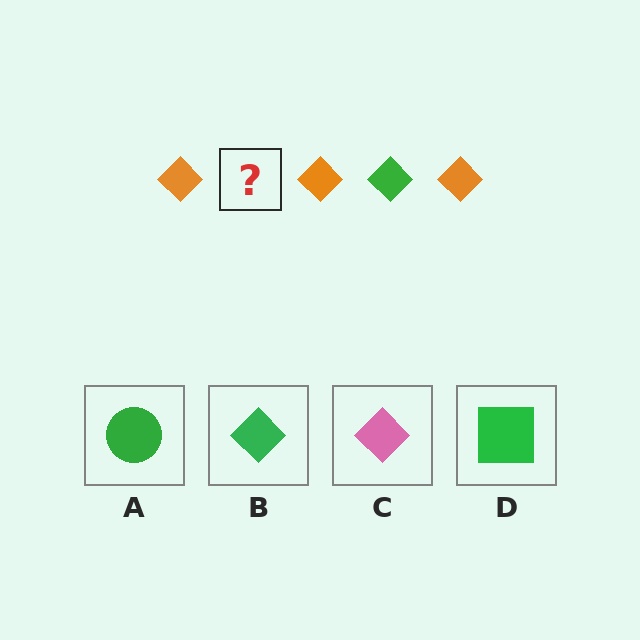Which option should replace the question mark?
Option B.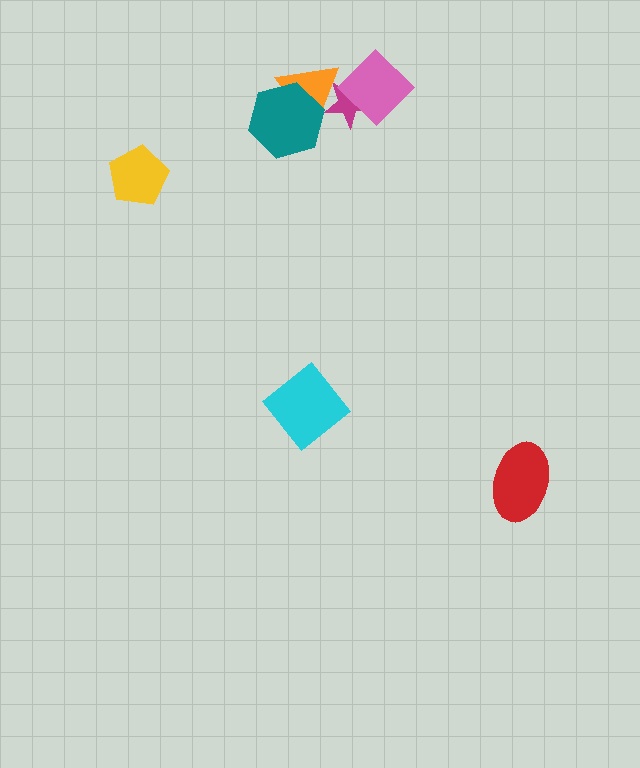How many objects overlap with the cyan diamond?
0 objects overlap with the cyan diamond.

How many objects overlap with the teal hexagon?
1 object overlaps with the teal hexagon.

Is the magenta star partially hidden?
Yes, it is partially covered by another shape.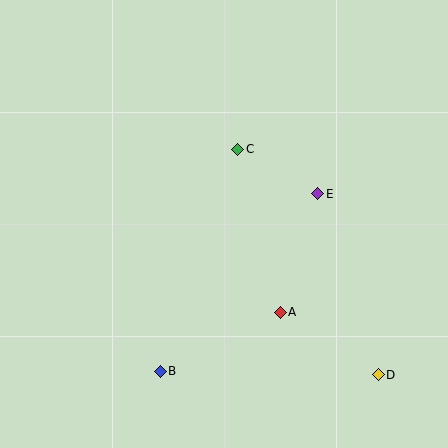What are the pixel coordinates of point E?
Point E is at (318, 194).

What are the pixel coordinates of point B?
Point B is at (160, 371).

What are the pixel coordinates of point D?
Point D is at (378, 375).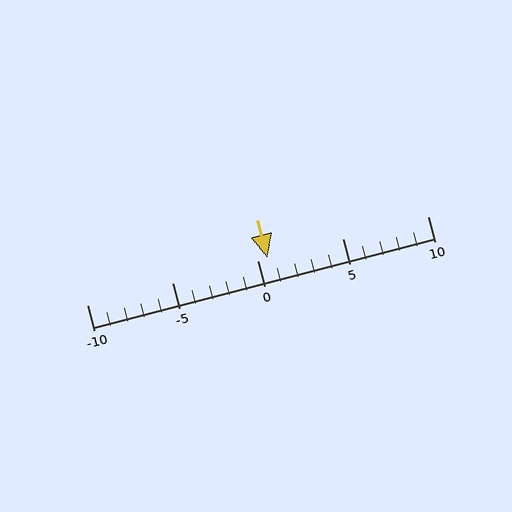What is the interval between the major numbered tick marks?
The major tick marks are spaced 5 units apart.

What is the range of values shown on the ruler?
The ruler shows values from -10 to 10.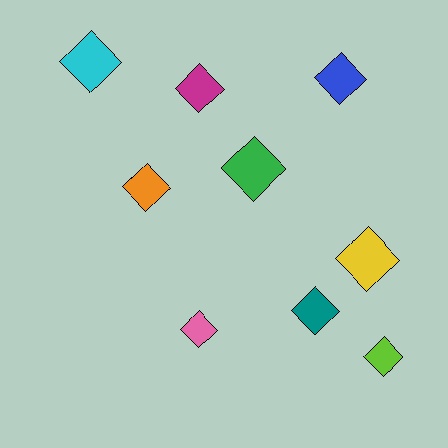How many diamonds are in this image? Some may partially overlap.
There are 9 diamonds.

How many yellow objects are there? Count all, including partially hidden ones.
There is 1 yellow object.